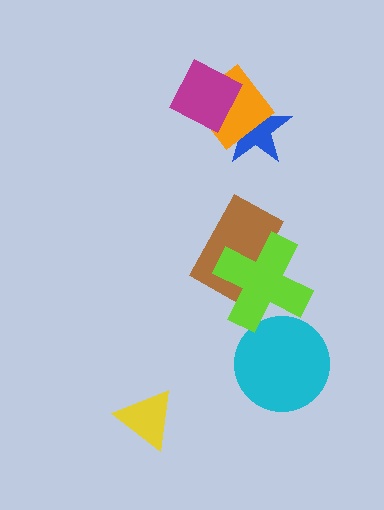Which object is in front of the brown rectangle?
The lime cross is in front of the brown rectangle.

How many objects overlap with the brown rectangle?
1 object overlaps with the brown rectangle.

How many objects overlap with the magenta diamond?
2 objects overlap with the magenta diamond.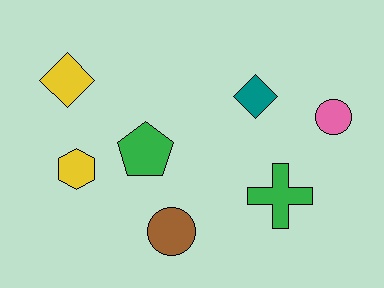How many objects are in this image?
There are 7 objects.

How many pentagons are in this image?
There is 1 pentagon.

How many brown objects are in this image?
There is 1 brown object.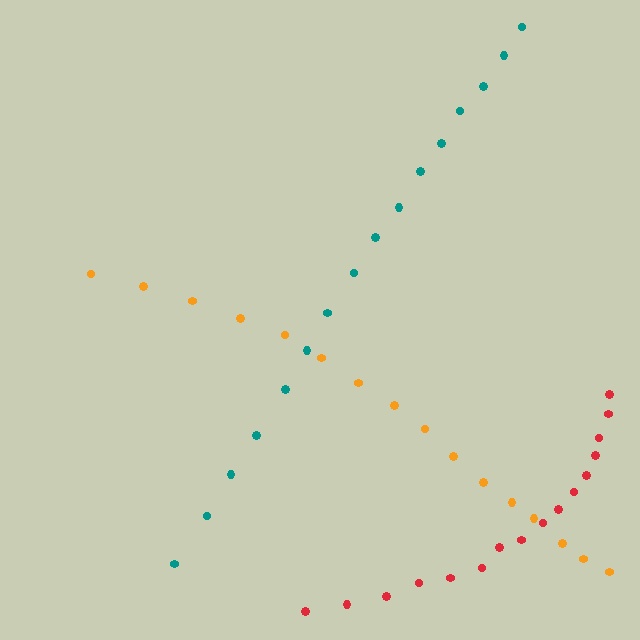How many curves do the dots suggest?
There are 3 distinct paths.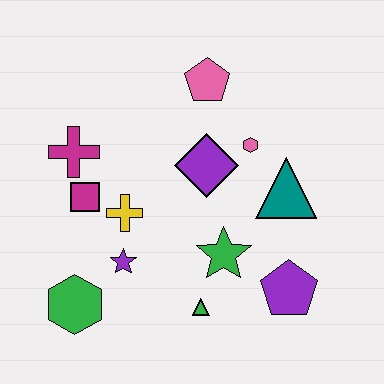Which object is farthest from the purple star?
The pink pentagon is farthest from the purple star.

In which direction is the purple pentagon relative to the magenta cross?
The purple pentagon is to the right of the magenta cross.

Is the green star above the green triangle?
Yes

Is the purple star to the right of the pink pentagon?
No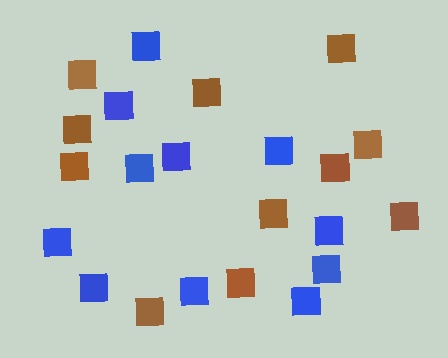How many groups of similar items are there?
There are 2 groups: one group of blue squares (11) and one group of brown squares (11).